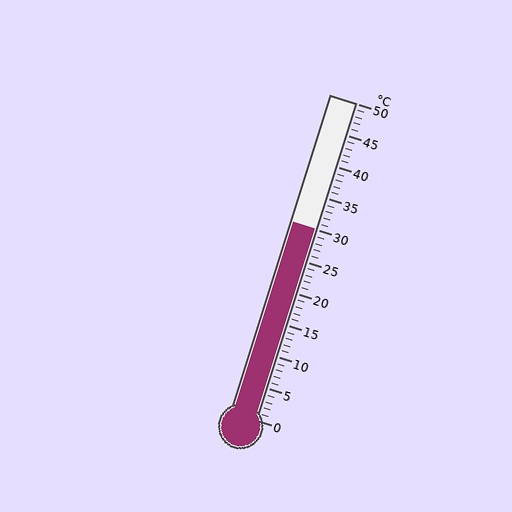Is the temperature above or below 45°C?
The temperature is below 45°C.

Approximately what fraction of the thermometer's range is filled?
The thermometer is filled to approximately 60% of its range.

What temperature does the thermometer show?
The thermometer shows approximately 30°C.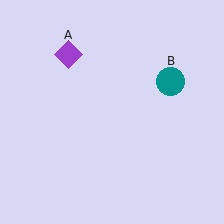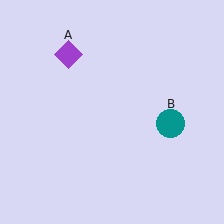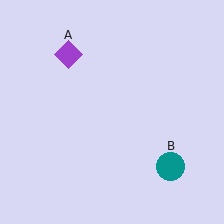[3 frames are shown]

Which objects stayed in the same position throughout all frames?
Purple diamond (object A) remained stationary.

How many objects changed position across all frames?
1 object changed position: teal circle (object B).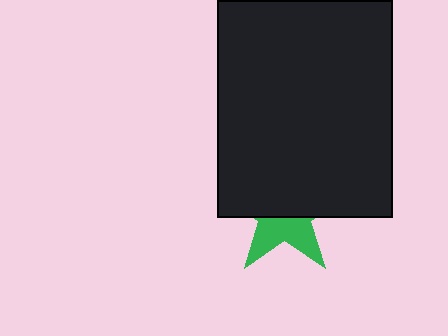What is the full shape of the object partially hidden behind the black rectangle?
The partially hidden object is a green star.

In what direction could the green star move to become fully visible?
The green star could move down. That would shift it out from behind the black rectangle entirely.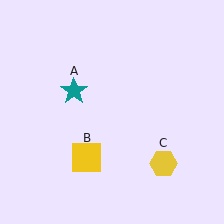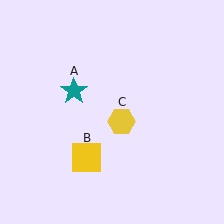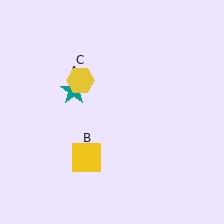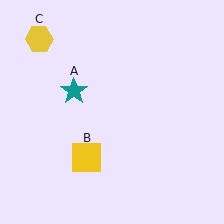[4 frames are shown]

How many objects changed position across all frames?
1 object changed position: yellow hexagon (object C).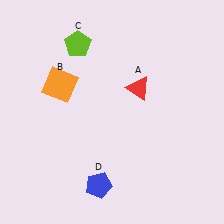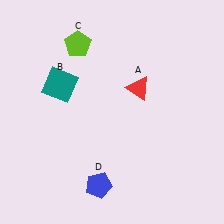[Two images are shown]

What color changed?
The square (B) changed from orange in Image 1 to teal in Image 2.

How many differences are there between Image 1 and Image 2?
There is 1 difference between the two images.